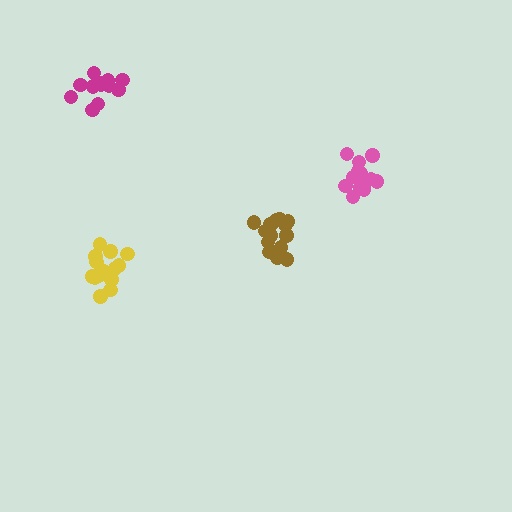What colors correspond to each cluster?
The clusters are colored: pink, yellow, brown, magenta.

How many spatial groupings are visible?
There are 4 spatial groupings.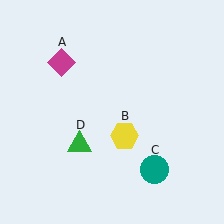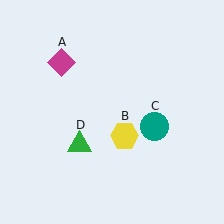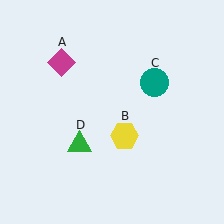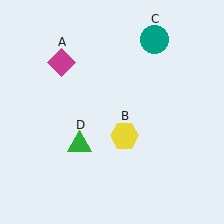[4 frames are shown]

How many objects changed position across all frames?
1 object changed position: teal circle (object C).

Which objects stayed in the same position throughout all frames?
Magenta diamond (object A) and yellow hexagon (object B) and green triangle (object D) remained stationary.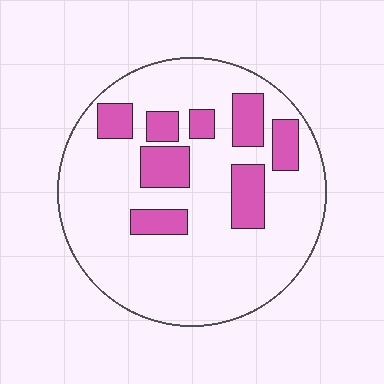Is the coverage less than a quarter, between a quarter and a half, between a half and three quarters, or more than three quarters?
Less than a quarter.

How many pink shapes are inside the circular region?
8.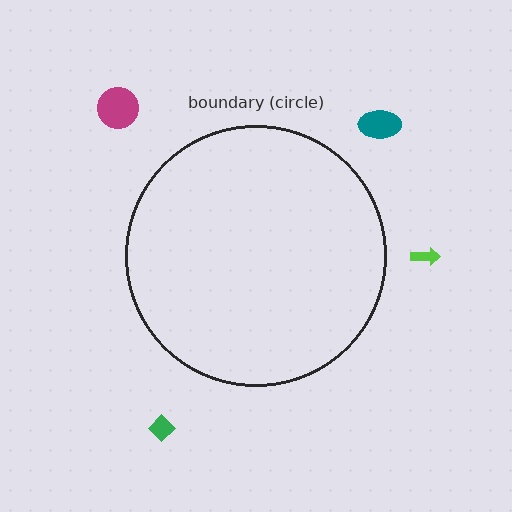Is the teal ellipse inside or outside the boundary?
Outside.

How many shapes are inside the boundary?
0 inside, 4 outside.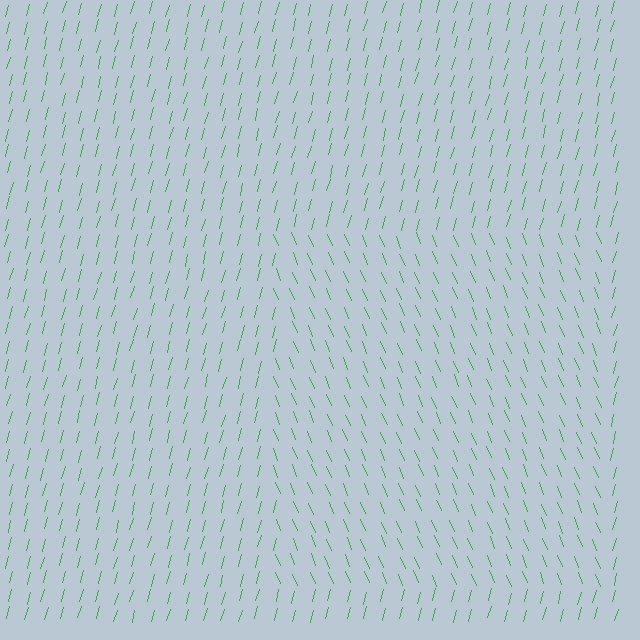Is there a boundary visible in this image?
Yes, there is a texture boundary formed by a change in line orientation.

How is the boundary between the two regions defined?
The boundary is defined purely by a change in line orientation (approximately 38 degrees difference). All lines are the same color and thickness.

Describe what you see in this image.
The image is filled with small green line segments. A rectangle region in the image has lines oriented differently from the surrounding lines, creating a visible texture boundary.